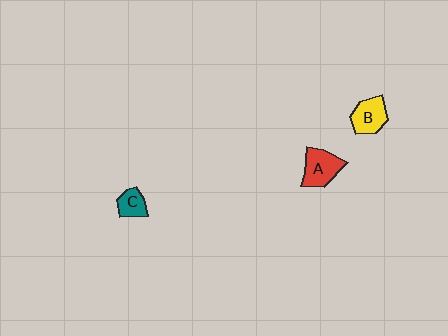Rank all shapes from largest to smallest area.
From largest to smallest: A (red), B (yellow), C (teal).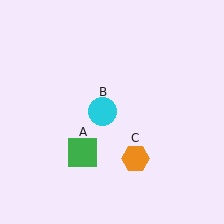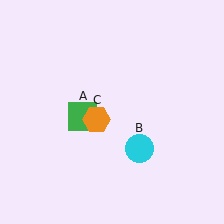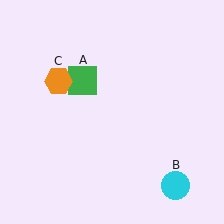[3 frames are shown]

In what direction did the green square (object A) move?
The green square (object A) moved up.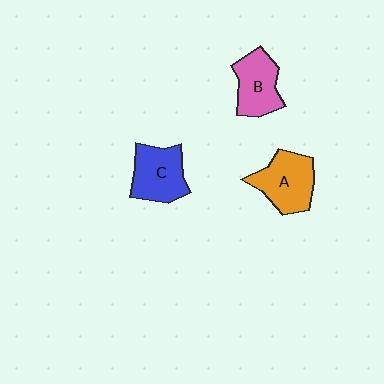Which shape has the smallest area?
Shape B (pink).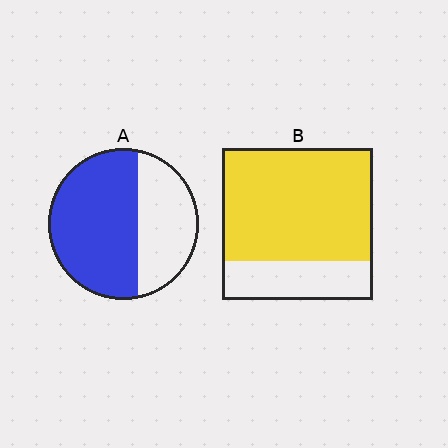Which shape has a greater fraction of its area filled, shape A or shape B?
Shape B.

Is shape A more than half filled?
Yes.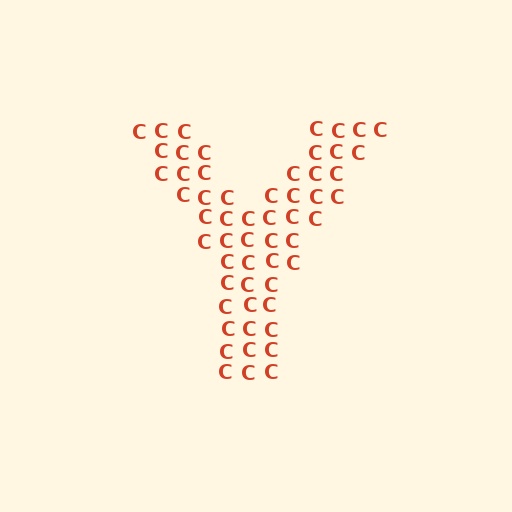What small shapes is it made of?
It is made of small letter C's.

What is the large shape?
The large shape is the letter Y.